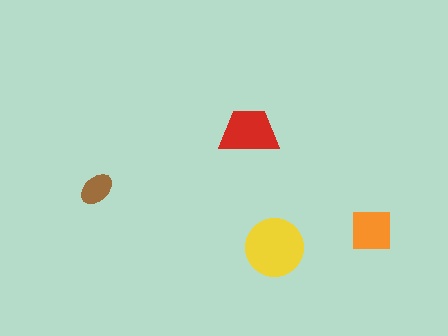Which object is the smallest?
The brown ellipse.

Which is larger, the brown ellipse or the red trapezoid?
The red trapezoid.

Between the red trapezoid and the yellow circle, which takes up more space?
The yellow circle.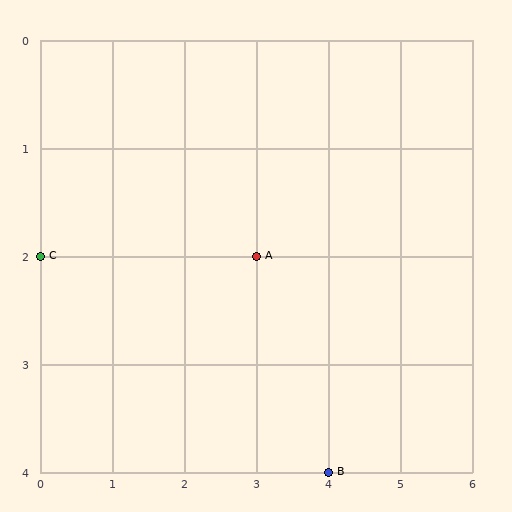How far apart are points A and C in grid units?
Points A and C are 3 columns apart.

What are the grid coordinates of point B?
Point B is at grid coordinates (4, 4).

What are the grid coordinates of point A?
Point A is at grid coordinates (3, 2).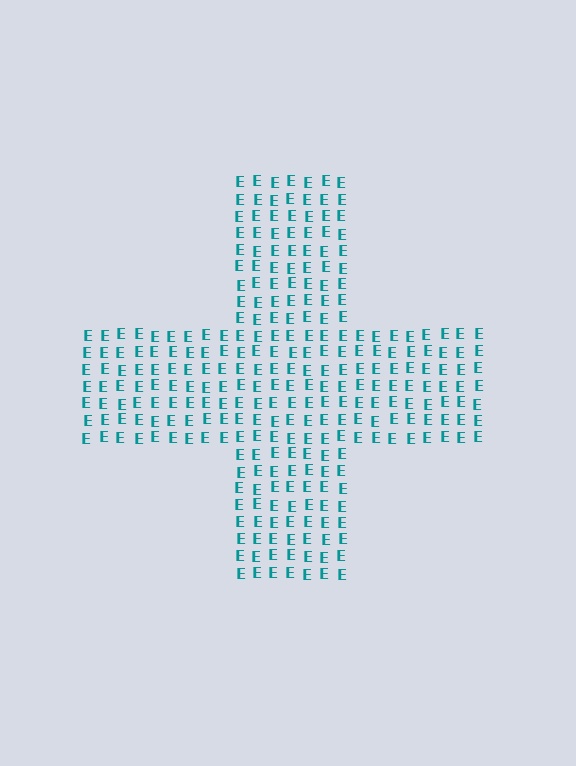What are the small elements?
The small elements are letter E's.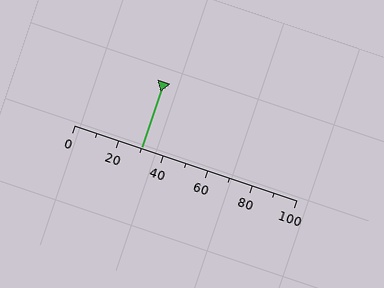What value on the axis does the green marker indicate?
The marker indicates approximately 30.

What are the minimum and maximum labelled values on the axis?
The axis runs from 0 to 100.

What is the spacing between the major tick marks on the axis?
The major ticks are spaced 20 apart.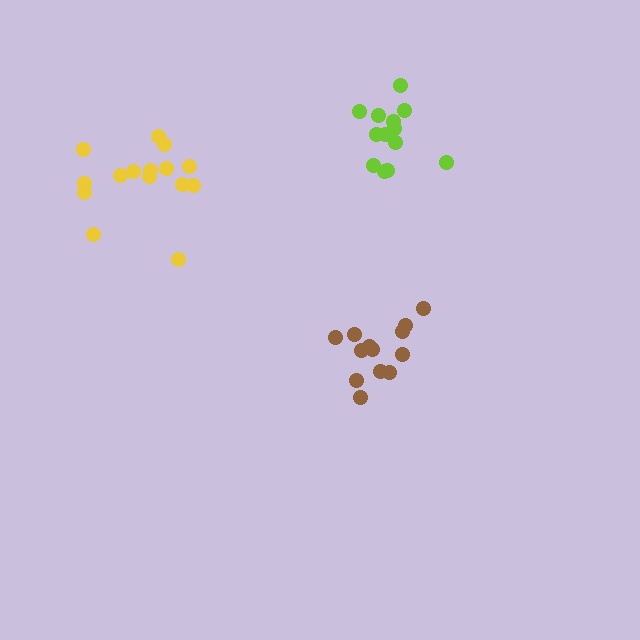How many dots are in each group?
Group 1: 13 dots, Group 2: 13 dots, Group 3: 15 dots (41 total).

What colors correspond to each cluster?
The clusters are colored: brown, lime, yellow.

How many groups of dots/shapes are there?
There are 3 groups.